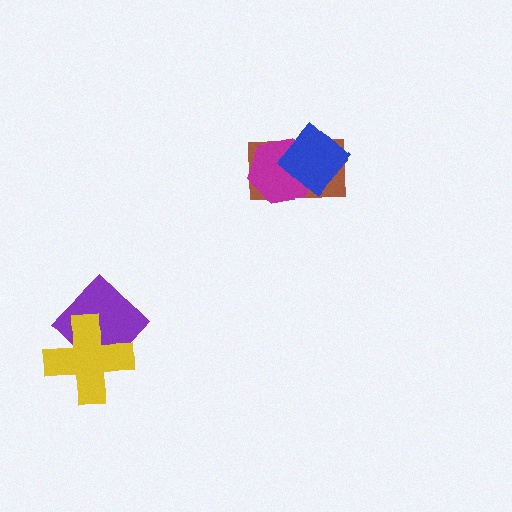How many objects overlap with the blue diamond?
2 objects overlap with the blue diamond.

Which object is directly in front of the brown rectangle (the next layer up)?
The magenta hexagon is directly in front of the brown rectangle.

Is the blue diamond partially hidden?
No, no other shape covers it.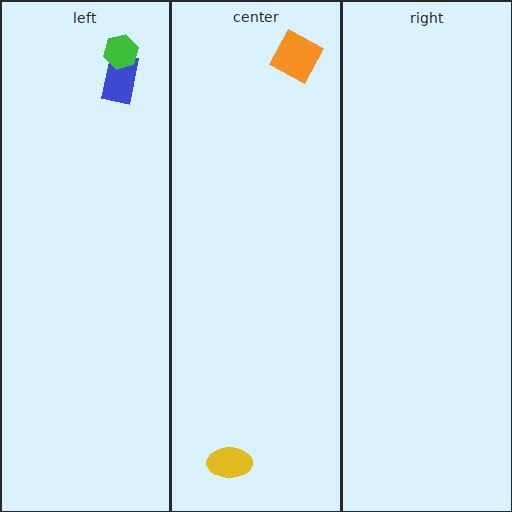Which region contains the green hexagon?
The left region.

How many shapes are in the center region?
2.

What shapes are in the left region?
The blue rectangle, the green hexagon.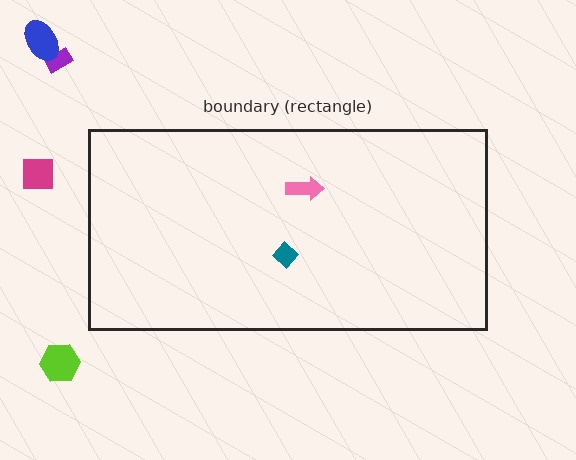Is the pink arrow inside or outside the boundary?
Inside.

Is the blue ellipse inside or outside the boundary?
Outside.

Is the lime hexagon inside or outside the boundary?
Outside.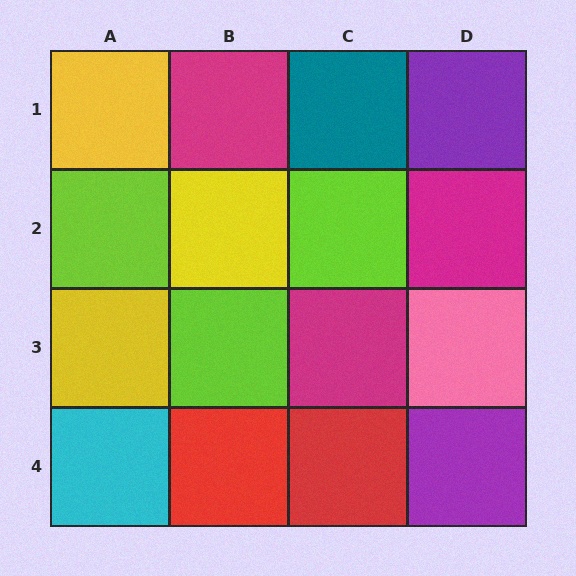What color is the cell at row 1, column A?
Yellow.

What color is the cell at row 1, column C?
Teal.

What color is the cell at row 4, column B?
Red.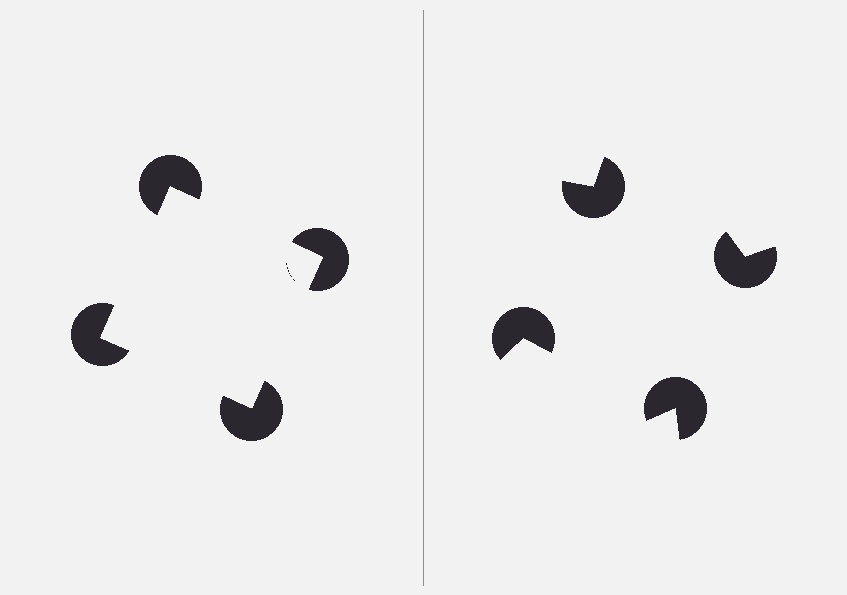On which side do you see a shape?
An illusory square appears on the left side. On the right side the wedge cuts are rotated, so no coherent shape forms.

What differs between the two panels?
The pac-man discs are positioned identically on both sides; only the wedge orientations differ. On the left they align to a square; on the right they are misaligned.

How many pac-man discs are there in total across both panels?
8 — 4 on each side.